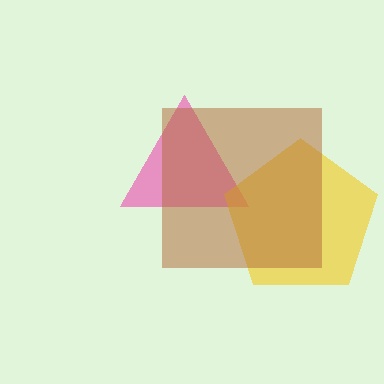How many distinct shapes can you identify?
There are 3 distinct shapes: a pink triangle, a yellow pentagon, a brown square.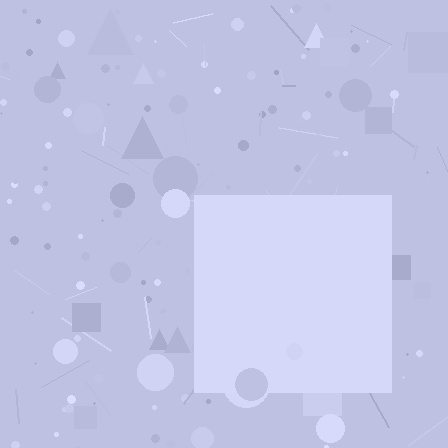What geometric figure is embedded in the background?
A square is embedded in the background.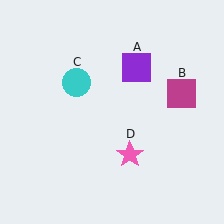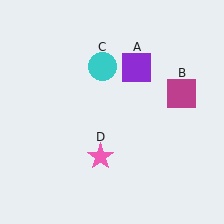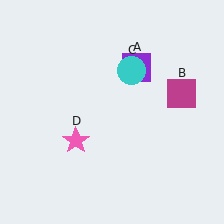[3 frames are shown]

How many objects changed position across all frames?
2 objects changed position: cyan circle (object C), pink star (object D).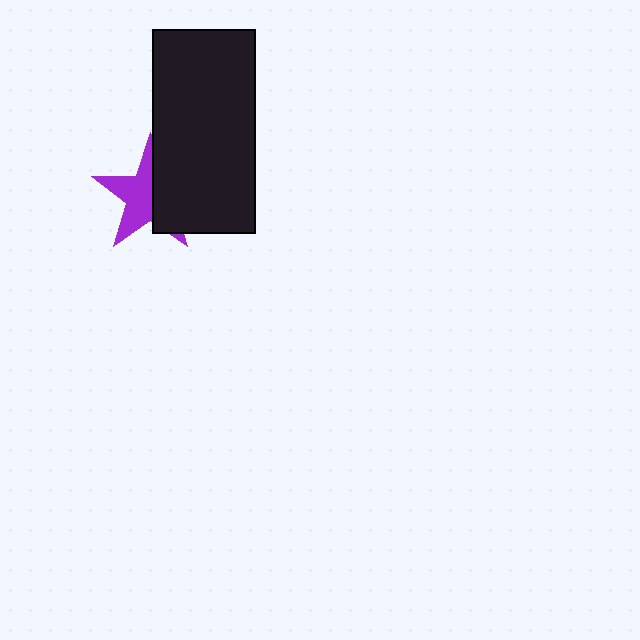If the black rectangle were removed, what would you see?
You would see the complete purple star.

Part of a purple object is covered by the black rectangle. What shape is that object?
It is a star.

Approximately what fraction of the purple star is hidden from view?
Roughly 46% of the purple star is hidden behind the black rectangle.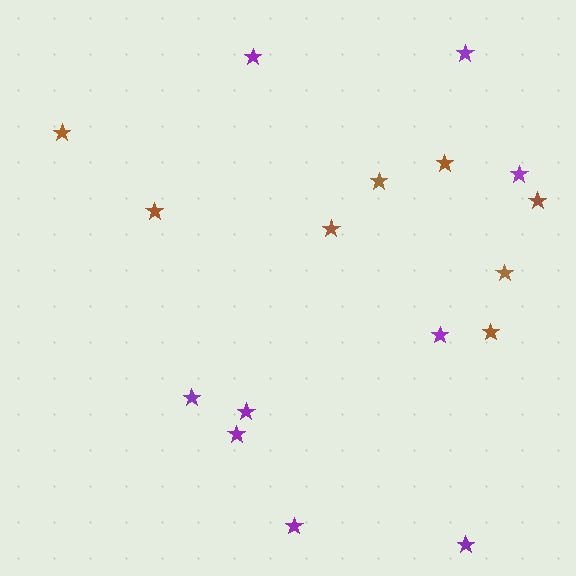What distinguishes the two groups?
There are 2 groups: one group of purple stars (9) and one group of brown stars (8).